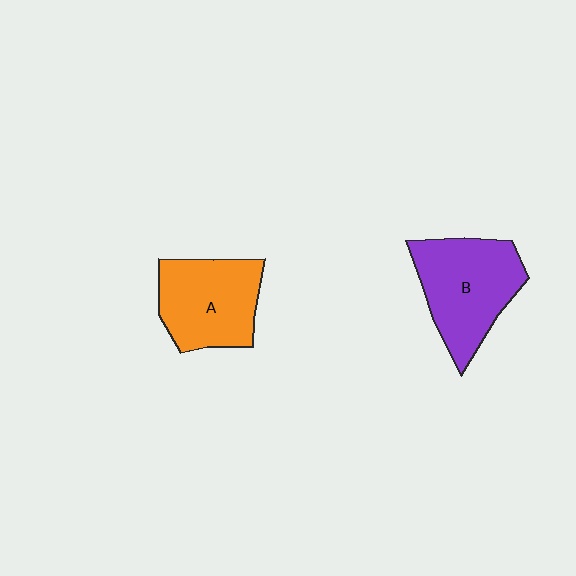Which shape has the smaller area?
Shape A (orange).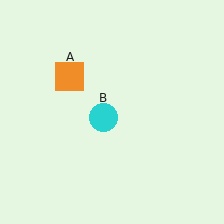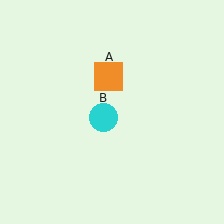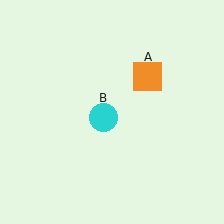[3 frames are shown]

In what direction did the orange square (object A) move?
The orange square (object A) moved right.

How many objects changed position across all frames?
1 object changed position: orange square (object A).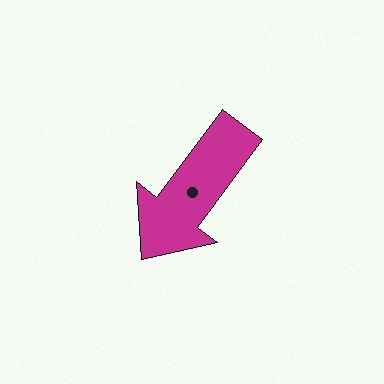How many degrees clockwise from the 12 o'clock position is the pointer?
Approximately 217 degrees.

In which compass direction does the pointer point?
Southwest.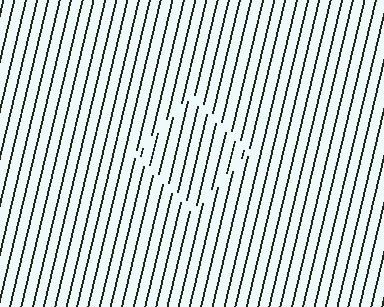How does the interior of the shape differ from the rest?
The interior of the shape contains the same grating, shifted by half a period — the contour is defined by the phase discontinuity where line-ends from the inner and outer gratings abut.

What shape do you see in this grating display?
An illusory square. The interior of the shape contains the same grating, shifted by half a period — the contour is defined by the phase discontinuity where line-ends from the inner and outer gratings abut.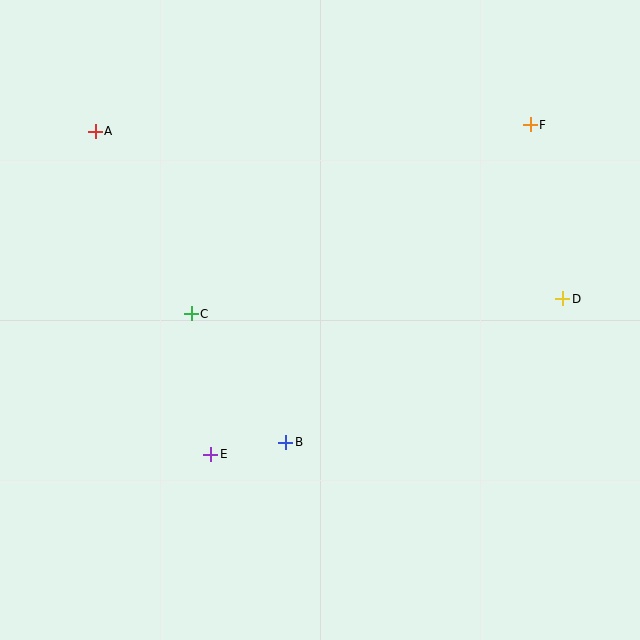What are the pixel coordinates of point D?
Point D is at (563, 299).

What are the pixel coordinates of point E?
Point E is at (211, 454).